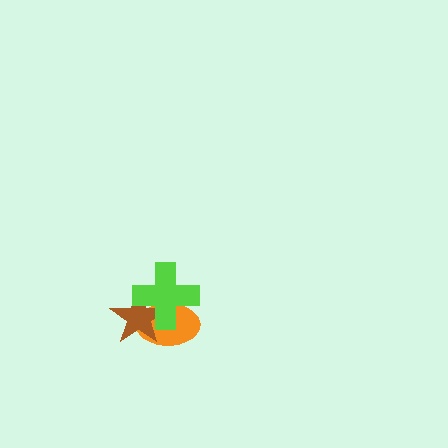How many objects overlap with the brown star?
2 objects overlap with the brown star.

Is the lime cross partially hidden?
No, no other shape covers it.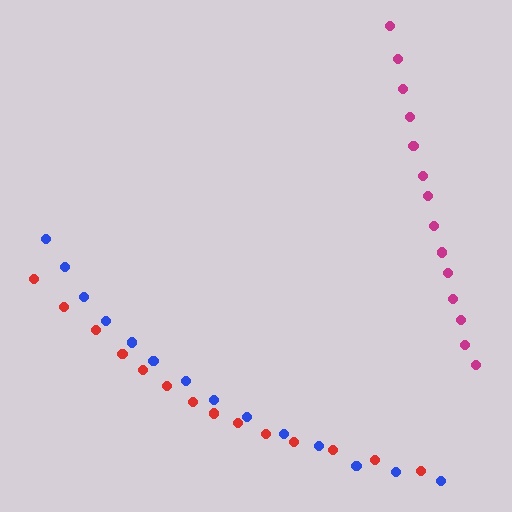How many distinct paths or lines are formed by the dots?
There are 3 distinct paths.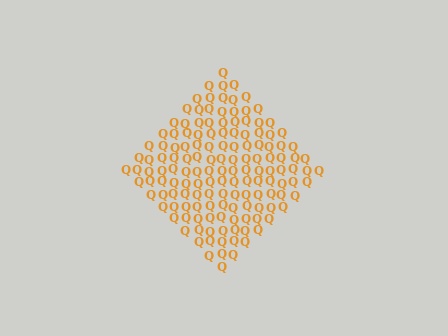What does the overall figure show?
The overall figure shows a diamond.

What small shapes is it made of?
It is made of small letter Q's.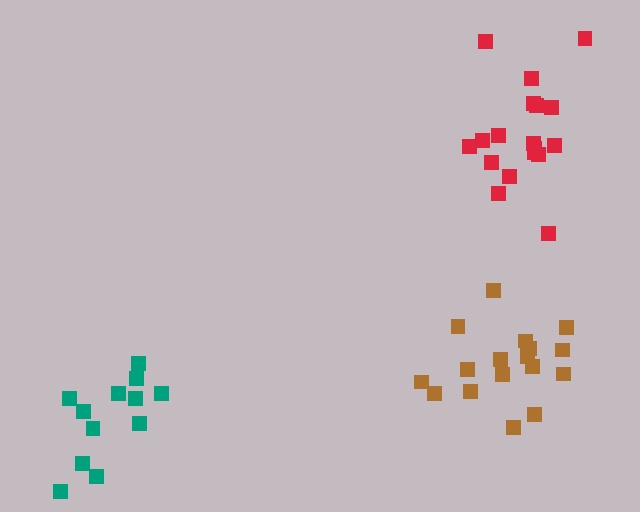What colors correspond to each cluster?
The clusters are colored: brown, red, teal.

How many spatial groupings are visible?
There are 3 spatial groupings.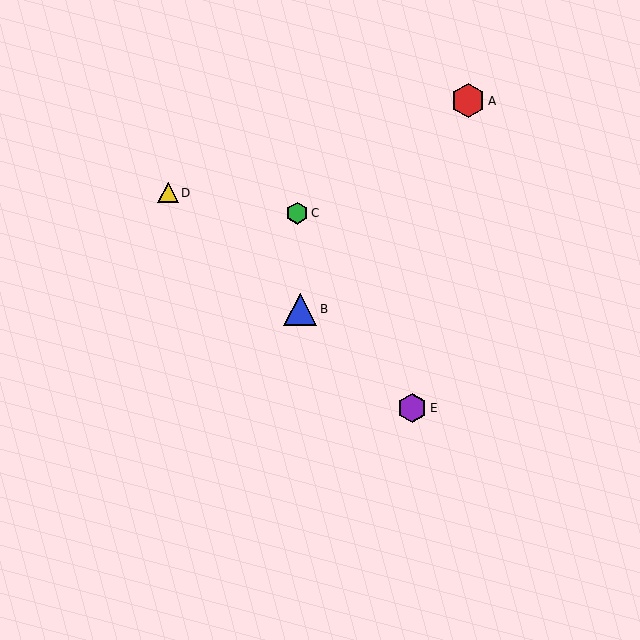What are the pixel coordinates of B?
Object B is at (300, 309).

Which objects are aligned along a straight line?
Objects B, D, E are aligned along a straight line.